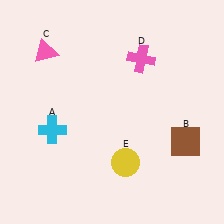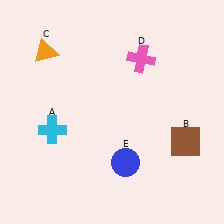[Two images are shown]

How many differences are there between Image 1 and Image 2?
There are 2 differences between the two images.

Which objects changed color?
C changed from pink to orange. E changed from yellow to blue.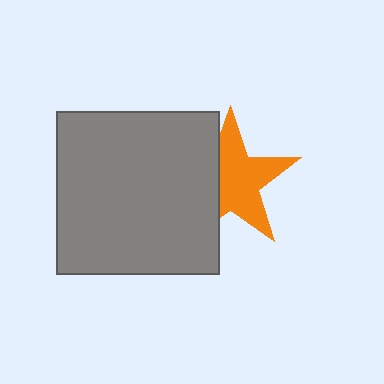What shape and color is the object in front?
The object in front is a gray square.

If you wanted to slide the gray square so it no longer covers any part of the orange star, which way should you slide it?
Slide it left — that is the most direct way to separate the two shapes.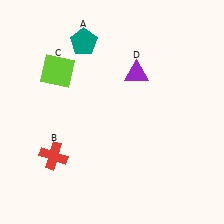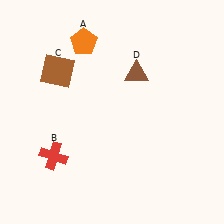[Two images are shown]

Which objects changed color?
A changed from teal to orange. C changed from lime to brown. D changed from purple to brown.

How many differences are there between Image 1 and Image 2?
There are 3 differences between the two images.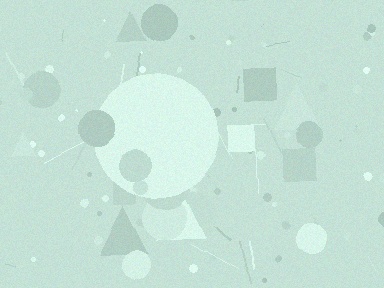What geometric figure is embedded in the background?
A circle is embedded in the background.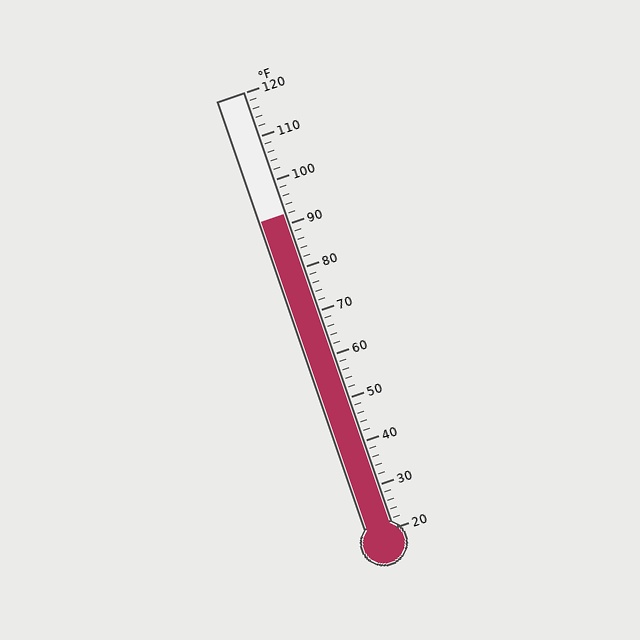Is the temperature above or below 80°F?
The temperature is above 80°F.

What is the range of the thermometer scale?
The thermometer scale ranges from 20°F to 120°F.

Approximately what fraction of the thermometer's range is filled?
The thermometer is filled to approximately 70% of its range.